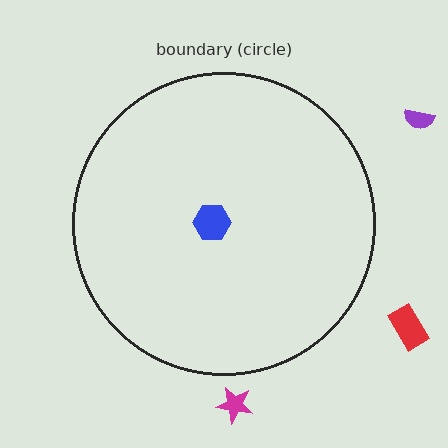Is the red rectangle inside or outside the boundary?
Outside.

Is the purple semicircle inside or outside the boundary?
Outside.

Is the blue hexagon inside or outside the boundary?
Inside.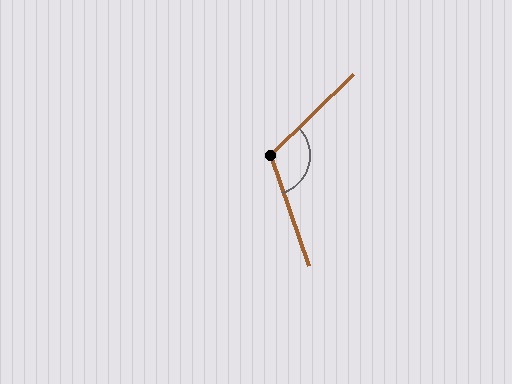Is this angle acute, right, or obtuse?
It is obtuse.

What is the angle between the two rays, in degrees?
Approximately 115 degrees.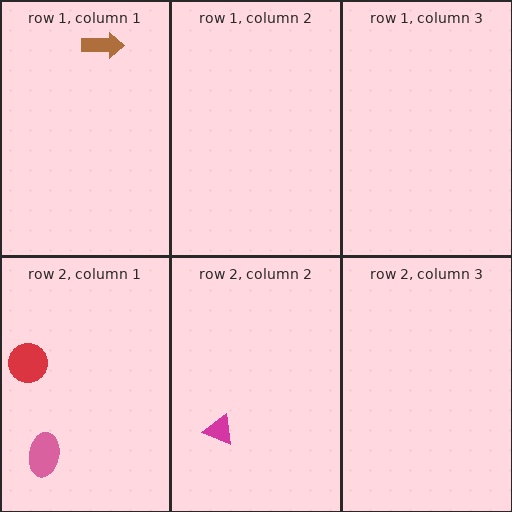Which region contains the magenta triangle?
The row 2, column 2 region.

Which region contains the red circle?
The row 2, column 1 region.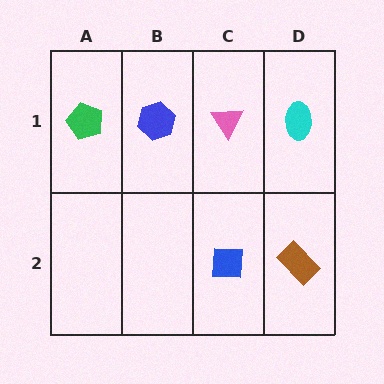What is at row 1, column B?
A blue hexagon.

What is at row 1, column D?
A cyan ellipse.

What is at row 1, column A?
A green pentagon.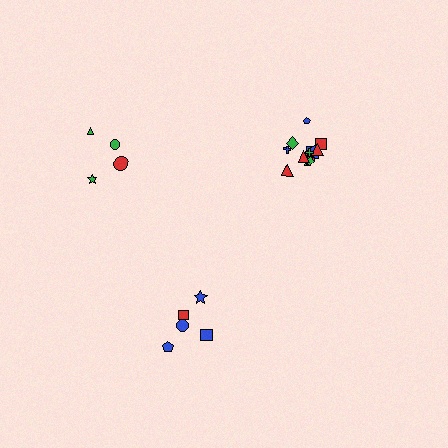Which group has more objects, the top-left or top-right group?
The top-right group.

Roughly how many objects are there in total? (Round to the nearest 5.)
Roughly 25 objects in total.